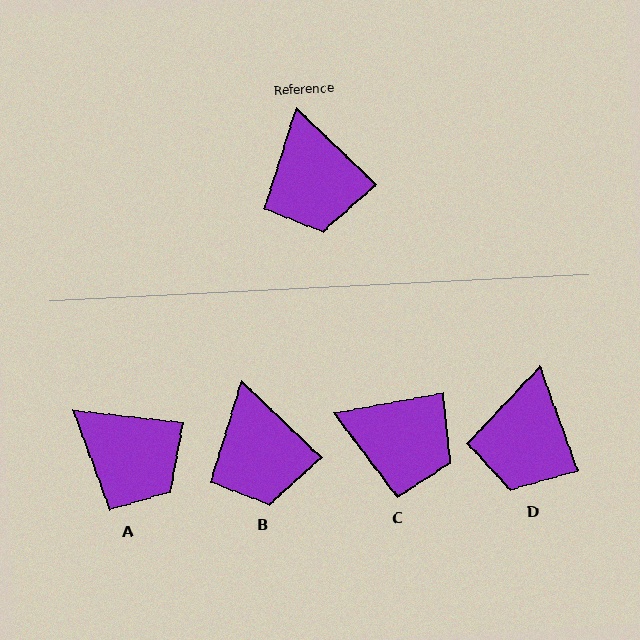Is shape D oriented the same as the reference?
No, it is off by about 26 degrees.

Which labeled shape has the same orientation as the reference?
B.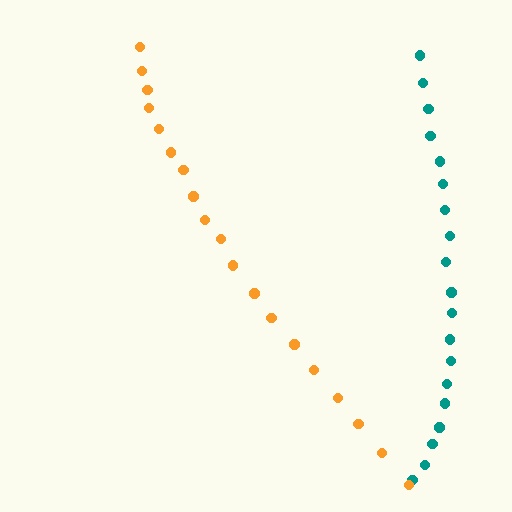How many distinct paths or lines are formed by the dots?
There are 2 distinct paths.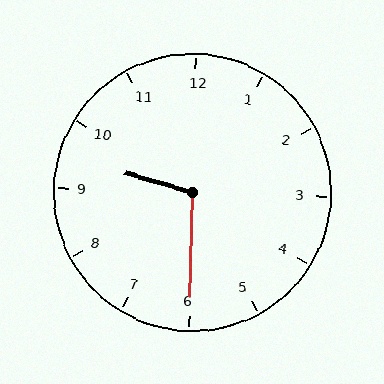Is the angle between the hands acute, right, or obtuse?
It is obtuse.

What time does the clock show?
9:30.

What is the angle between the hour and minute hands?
Approximately 105 degrees.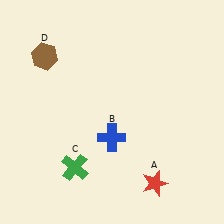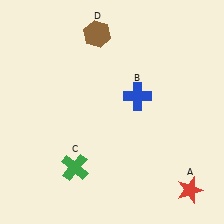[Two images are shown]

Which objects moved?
The objects that moved are: the red star (A), the blue cross (B), the brown hexagon (D).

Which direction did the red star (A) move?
The red star (A) moved right.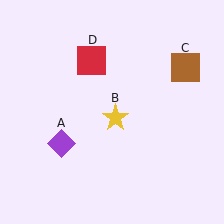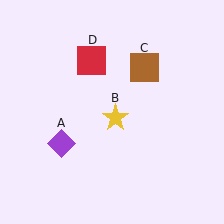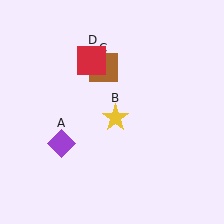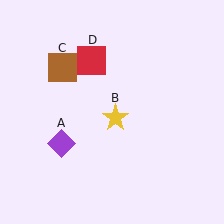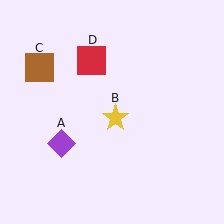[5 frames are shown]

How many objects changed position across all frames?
1 object changed position: brown square (object C).